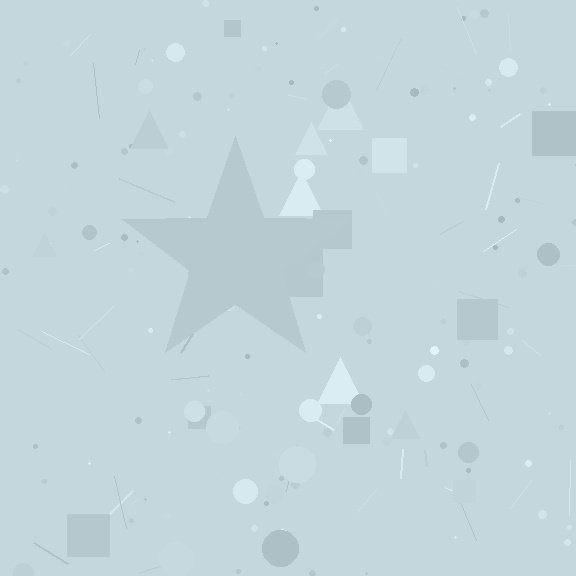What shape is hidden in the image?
A star is hidden in the image.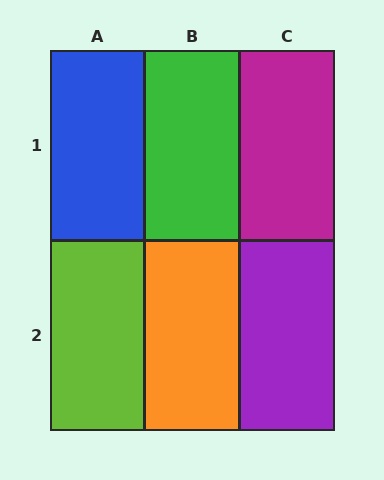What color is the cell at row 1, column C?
Magenta.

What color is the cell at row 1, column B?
Green.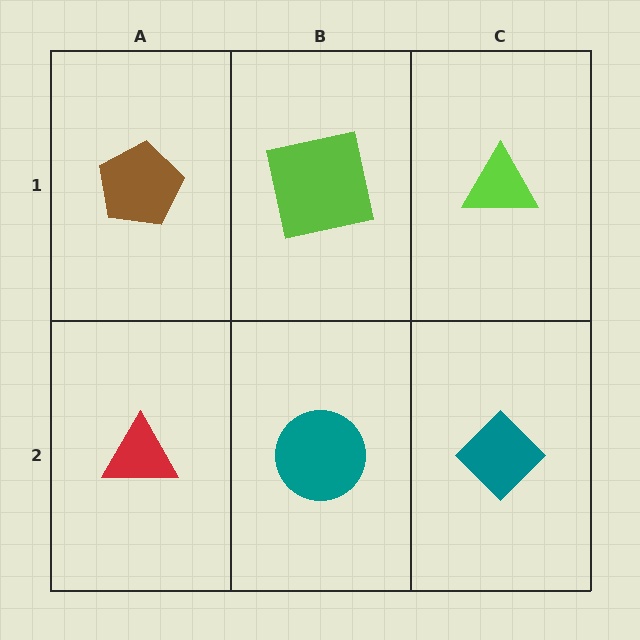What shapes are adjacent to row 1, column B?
A teal circle (row 2, column B), a brown pentagon (row 1, column A), a lime triangle (row 1, column C).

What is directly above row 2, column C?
A lime triangle.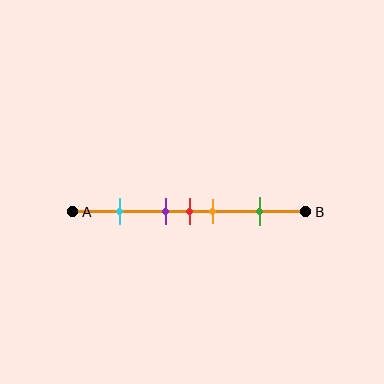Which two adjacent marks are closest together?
The purple and red marks are the closest adjacent pair.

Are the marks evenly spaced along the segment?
No, the marks are not evenly spaced.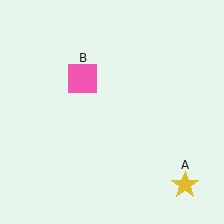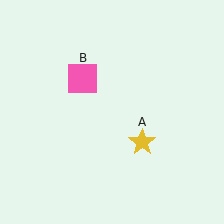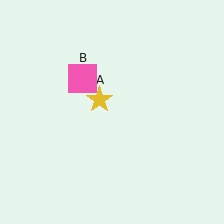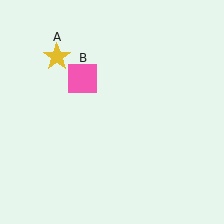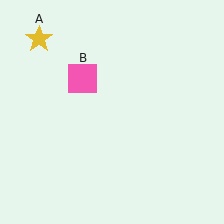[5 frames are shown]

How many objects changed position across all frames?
1 object changed position: yellow star (object A).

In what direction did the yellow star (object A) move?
The yellow star (object A) moved up and to the left.